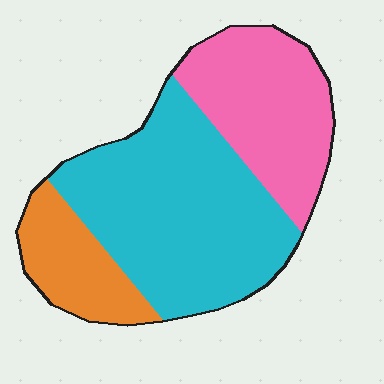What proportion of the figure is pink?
Pink takes up between a quarter and a half of the figure.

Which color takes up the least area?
Orange, at roughly 15%.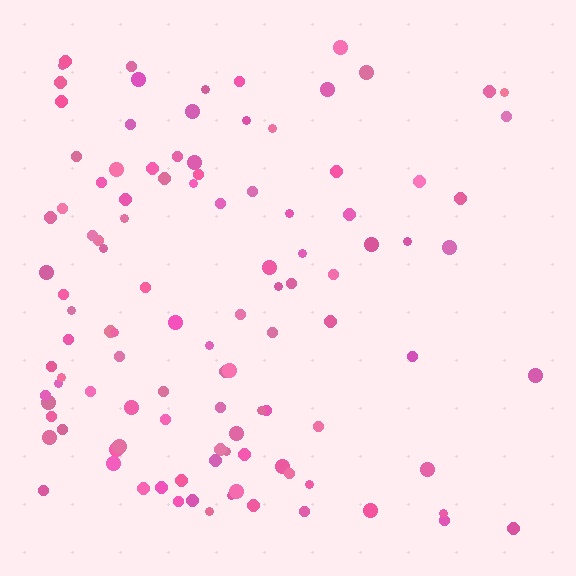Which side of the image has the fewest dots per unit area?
The right.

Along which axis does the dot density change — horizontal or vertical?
Horizontal.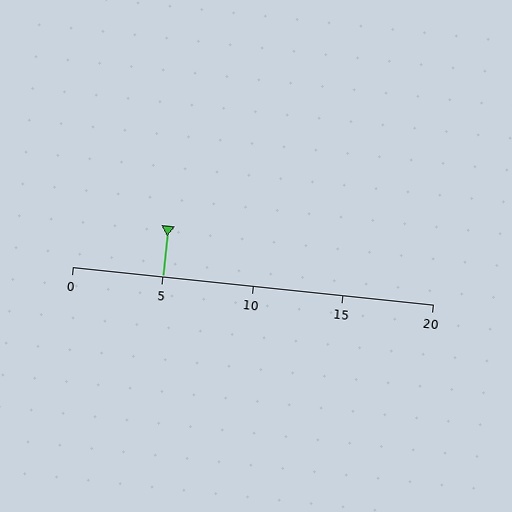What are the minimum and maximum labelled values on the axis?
The axis runs from 0 to 20.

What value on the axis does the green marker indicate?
The marker indicates approximately 5.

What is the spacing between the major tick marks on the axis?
The major ticks are spaced 5 apart.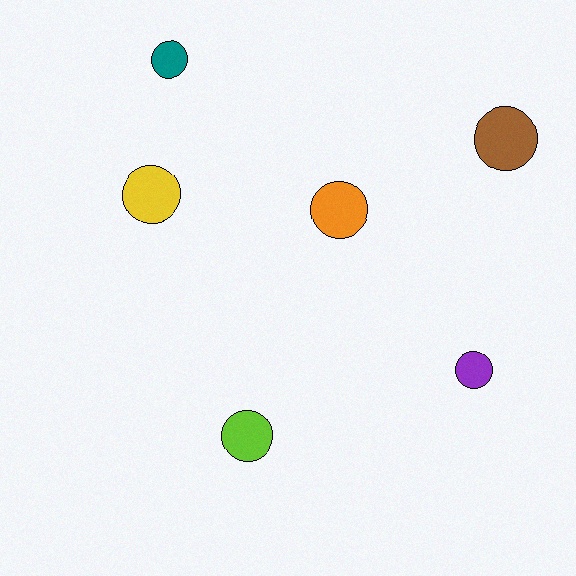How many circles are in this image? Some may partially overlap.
There are 6 circles.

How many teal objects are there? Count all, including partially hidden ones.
There is 1 teal object.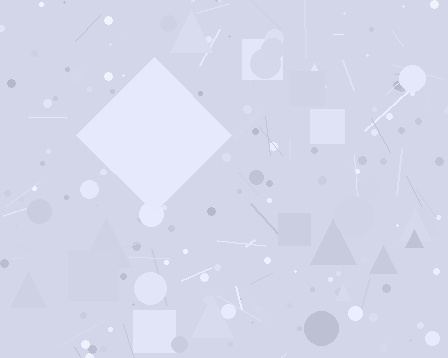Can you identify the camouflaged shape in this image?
The camouflaged shape is a diamond.